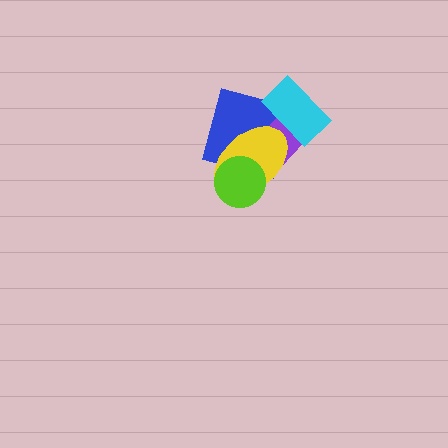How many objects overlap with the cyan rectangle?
2 objects overlap with the cyan rectangle.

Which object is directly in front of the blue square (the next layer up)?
The purple rectangle is directly in front of the blue square.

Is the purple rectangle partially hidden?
Yes, it is partially covered by another shape.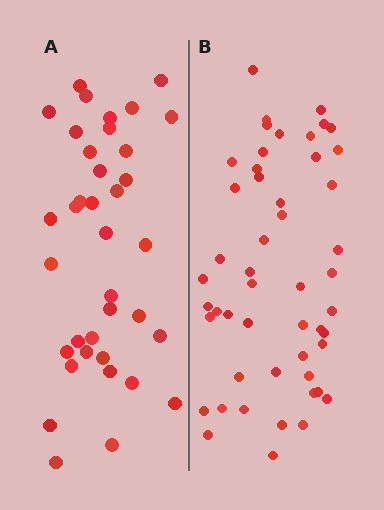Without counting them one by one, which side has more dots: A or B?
Region B (the right region) has more dots.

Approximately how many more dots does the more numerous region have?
Region B has approximately 15 more dots than region A.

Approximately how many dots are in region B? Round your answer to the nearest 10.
About 50 dots.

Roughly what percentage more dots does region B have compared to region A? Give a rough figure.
About 35% more.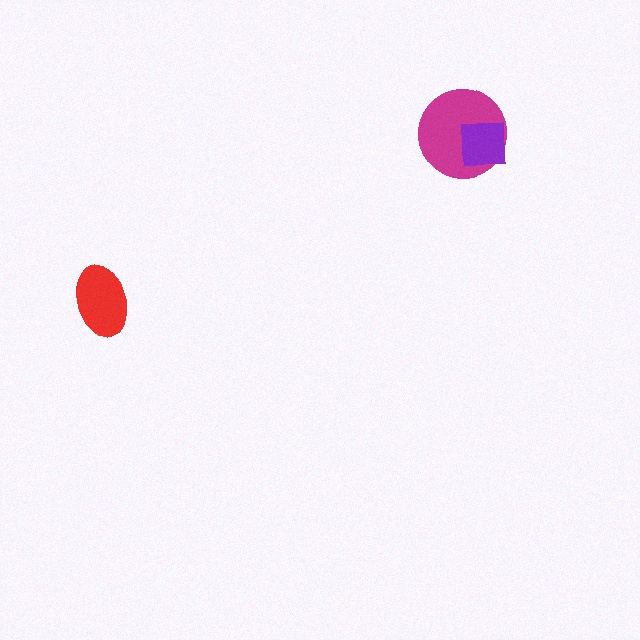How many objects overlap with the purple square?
1 object overlaps with the purple square.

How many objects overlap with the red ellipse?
0 objects overlap with the red ellipse.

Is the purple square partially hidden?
No, no other shape covers it.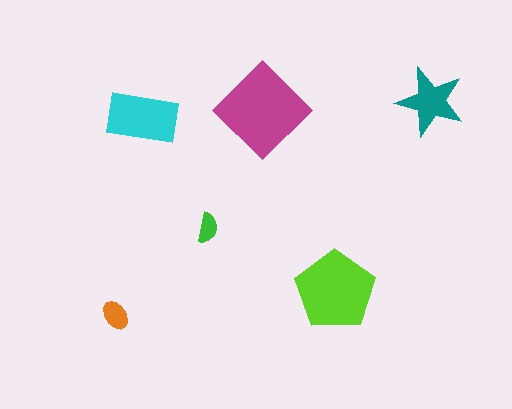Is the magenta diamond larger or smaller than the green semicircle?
Larger.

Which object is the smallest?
The green semicircle.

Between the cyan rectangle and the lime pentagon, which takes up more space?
The lime pentagon.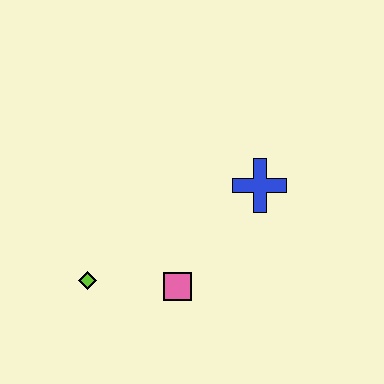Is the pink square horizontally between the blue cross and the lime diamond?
Yes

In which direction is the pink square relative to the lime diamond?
The pink square is to the right of the lime diamond.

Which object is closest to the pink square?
The lime diamond is closest to the pink square.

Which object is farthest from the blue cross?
The lime diamond is farthest from the blue cross.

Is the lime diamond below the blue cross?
Yes